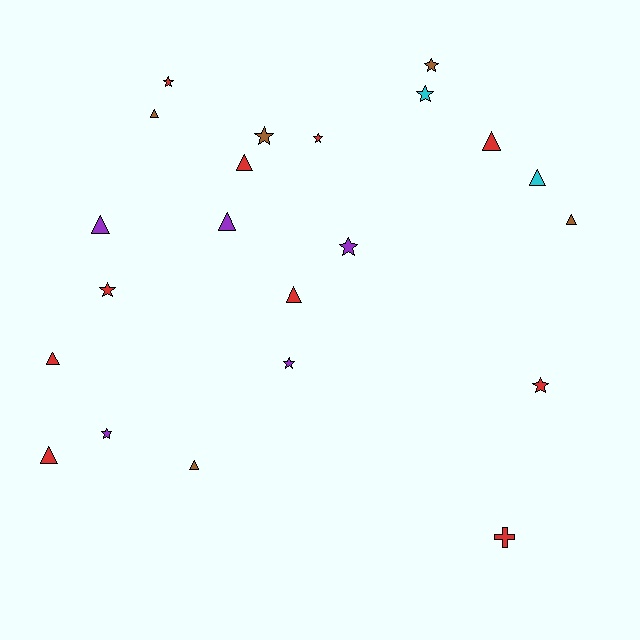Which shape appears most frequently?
Triangle, with 11 objects.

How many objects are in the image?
There are 22 objects.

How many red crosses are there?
There is 1 red cross.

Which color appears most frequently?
Red, with 10 objects.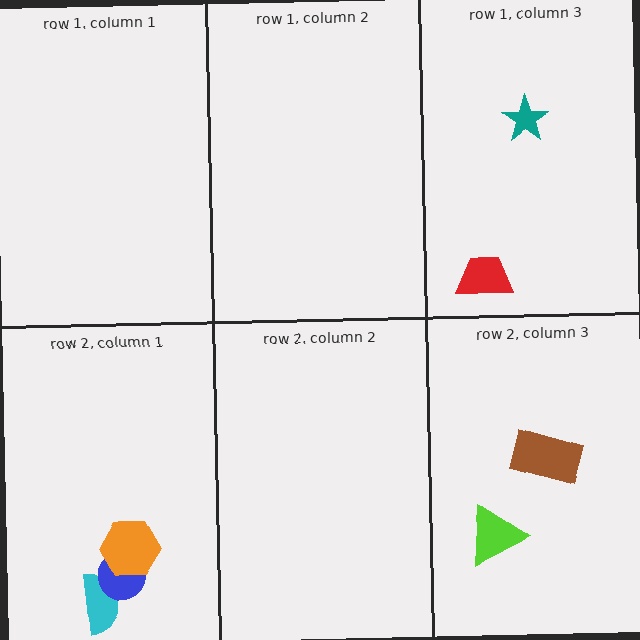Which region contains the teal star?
The row 1, column 3 region.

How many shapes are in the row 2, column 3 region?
2.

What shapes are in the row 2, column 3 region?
The brown rectangle, the lime triangle.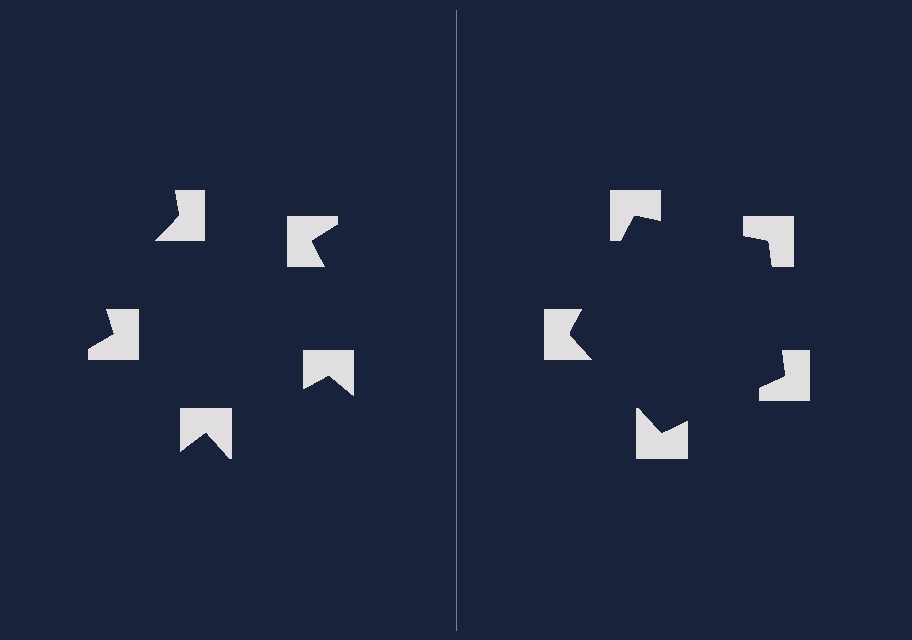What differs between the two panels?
The notched squares are positioned identically on both sides; only the wedge orientations differ. On the right they align to a pentagon; on the left they are misaligned.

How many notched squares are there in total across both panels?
10 — 5 on each side.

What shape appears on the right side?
An illusory pentagon.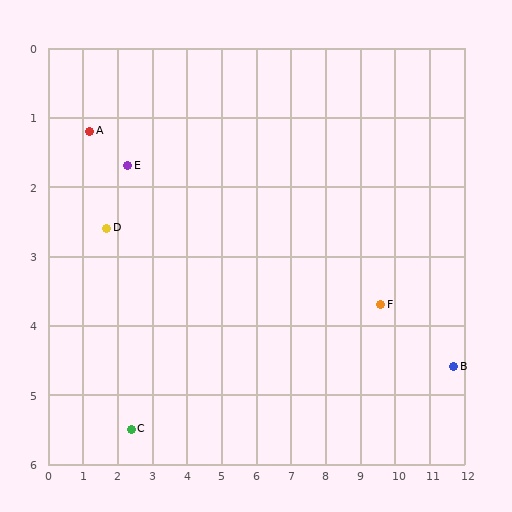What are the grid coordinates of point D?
Point D is at approximately (1.7, 2.6).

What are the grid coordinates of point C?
Point C is at approximately (2.4, 5.5).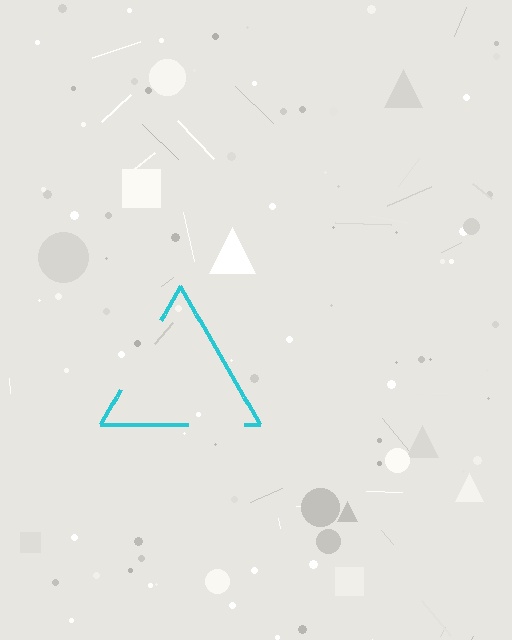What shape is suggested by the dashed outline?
The dashed outline suggests a triangle.